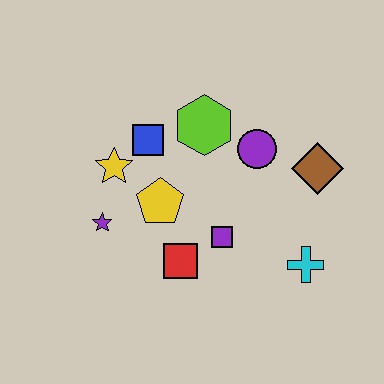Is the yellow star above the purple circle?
No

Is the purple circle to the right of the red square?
Yes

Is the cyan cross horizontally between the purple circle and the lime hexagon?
No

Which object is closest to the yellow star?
The blue square is closest to the yellow star.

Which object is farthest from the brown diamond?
The purple star is farthest from the brown diamond.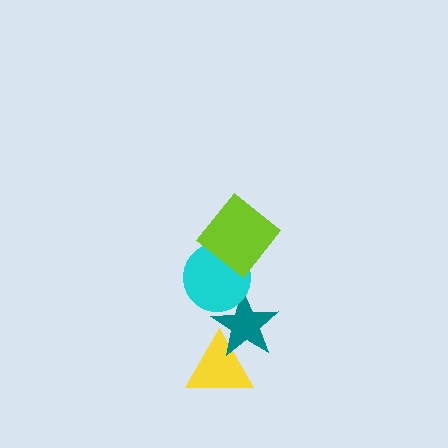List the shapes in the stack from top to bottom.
From top to bottom: the lime diamond, the cyan circle, the teal star, the yellow triangle.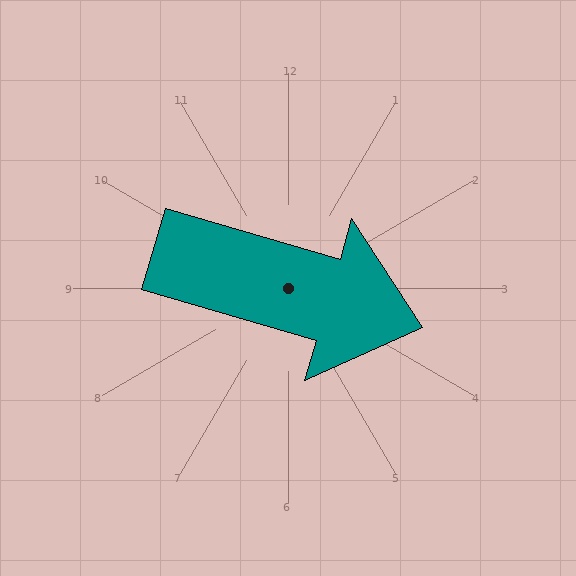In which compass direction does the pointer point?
East.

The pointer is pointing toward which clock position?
Roughly 4 o'clock.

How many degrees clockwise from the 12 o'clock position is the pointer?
Approximately 106 degrees.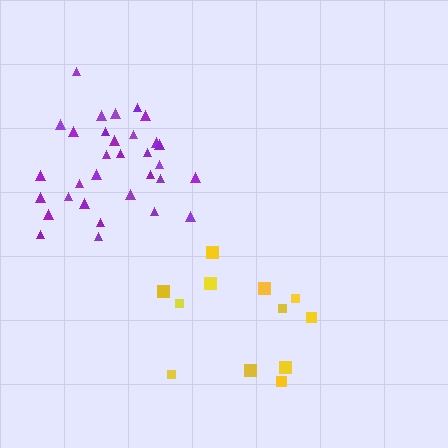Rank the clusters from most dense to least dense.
purple, yellow.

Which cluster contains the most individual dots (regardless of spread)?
Purple (32).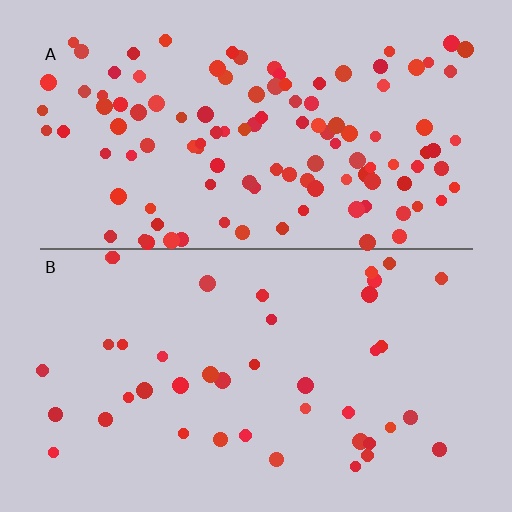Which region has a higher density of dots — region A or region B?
A (the top).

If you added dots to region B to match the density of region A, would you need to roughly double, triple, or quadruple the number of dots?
Approximately triple.